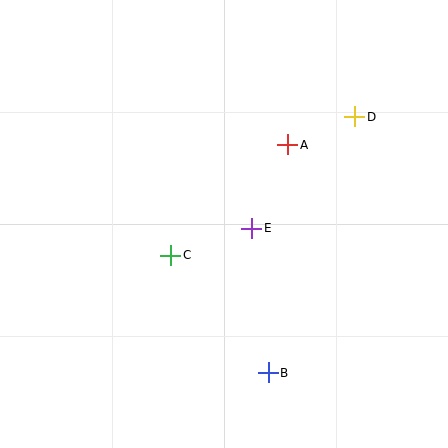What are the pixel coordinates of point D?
Point D is at (355, 117).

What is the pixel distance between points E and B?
The distance between E and B is 145 pixels.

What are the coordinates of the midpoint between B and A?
The midpoint between B and A is at (278, 259).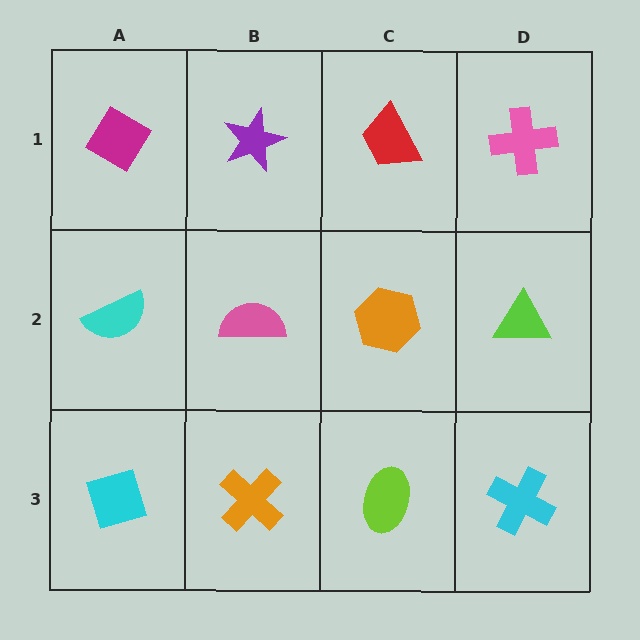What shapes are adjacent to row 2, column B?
A purple star (row 1, column B), an orange cross (row 3, column B), a cyan semicircle (row 2, column A), an orange hexagon (row 2, column C).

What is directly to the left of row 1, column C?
A purple star.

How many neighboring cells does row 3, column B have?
3.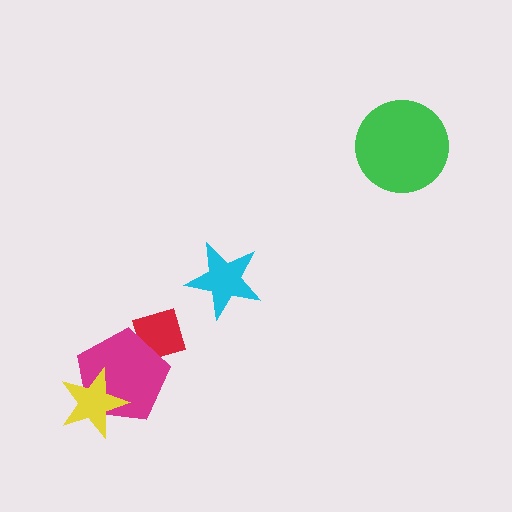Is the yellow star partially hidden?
No, no other shape covers it.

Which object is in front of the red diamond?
The magenta pentagon is in front of the red diamond.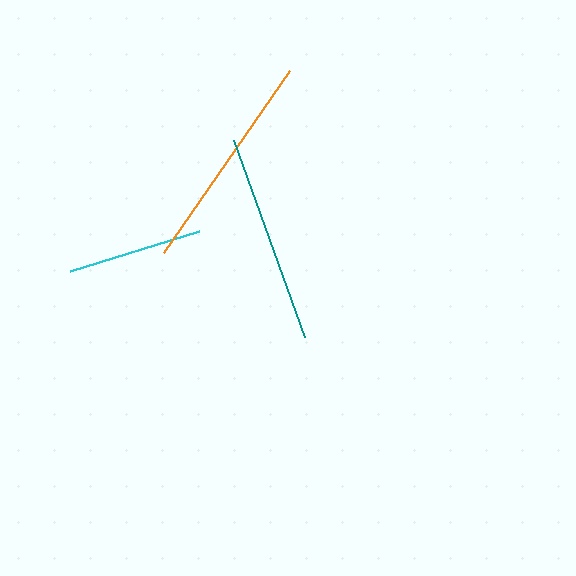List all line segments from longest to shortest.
From longest to shortest: orange, teal, cyan.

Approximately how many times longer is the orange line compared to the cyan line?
The orange line is approximately 1.6 times the length of the cyan line.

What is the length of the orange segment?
The orange segment is approximately 221 pixels long.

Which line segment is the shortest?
The cyan line is the shortest at approximately 135 pixels.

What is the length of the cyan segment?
The cyan segment is approximately 135 pixels long.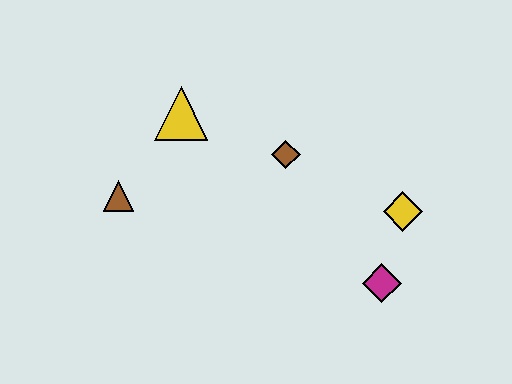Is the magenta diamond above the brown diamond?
No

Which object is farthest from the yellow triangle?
The magenta diamond is farthest from the yellow triangle.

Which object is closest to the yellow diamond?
The magenta diamond is closest to the yellow diamond.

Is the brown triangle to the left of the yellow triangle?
Yes